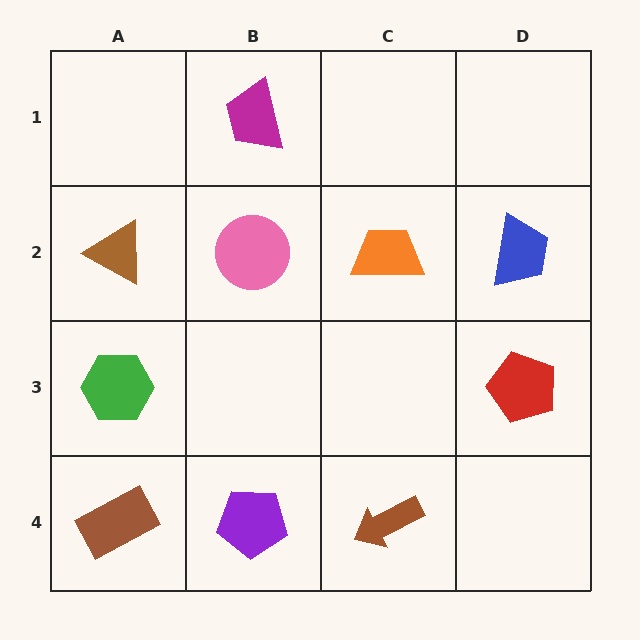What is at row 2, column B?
A pink circle.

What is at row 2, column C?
An orange trapezoid.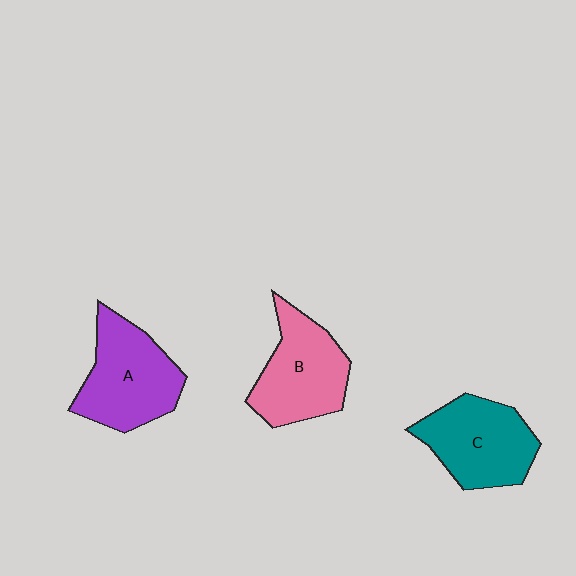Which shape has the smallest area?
Shape B (pink).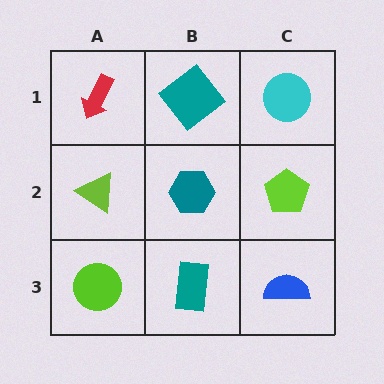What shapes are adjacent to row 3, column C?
A lime pentagon (row 2, column C), a teal rectangle (row 3, column B).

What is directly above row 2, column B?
A teal diamond.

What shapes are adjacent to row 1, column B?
A teal hexagon (row 2, column B), a red arrow (row 1, column A), a cyan circle (row 1, column C).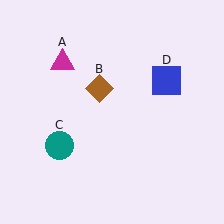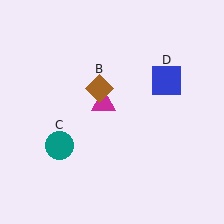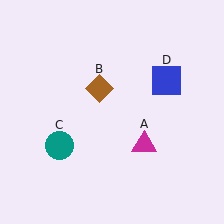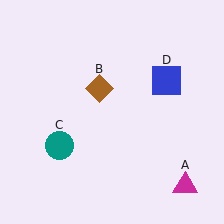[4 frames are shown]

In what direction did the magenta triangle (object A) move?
The magenta triangle (object A) moved down and to the right.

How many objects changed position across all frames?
1 object changed position: magenta triangle (object A).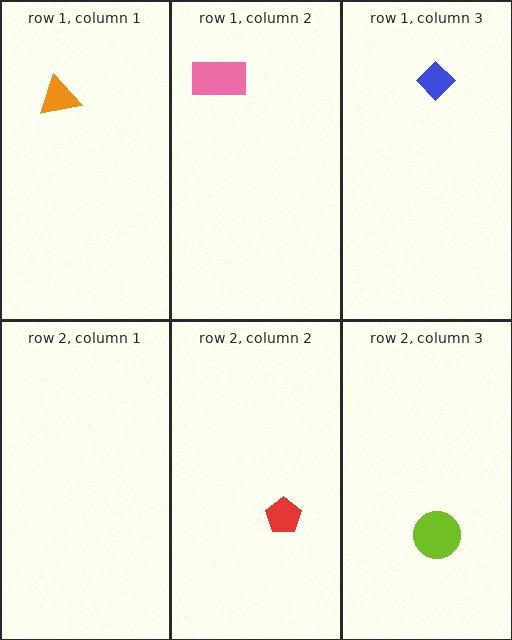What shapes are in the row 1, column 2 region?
The pink rectangle.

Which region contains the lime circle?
The row 2, column 3 region.